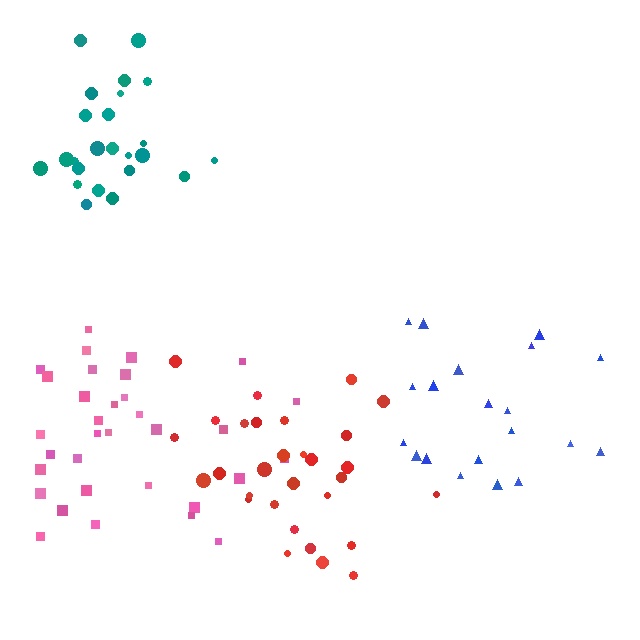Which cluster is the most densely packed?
Teal.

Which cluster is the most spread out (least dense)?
Blue.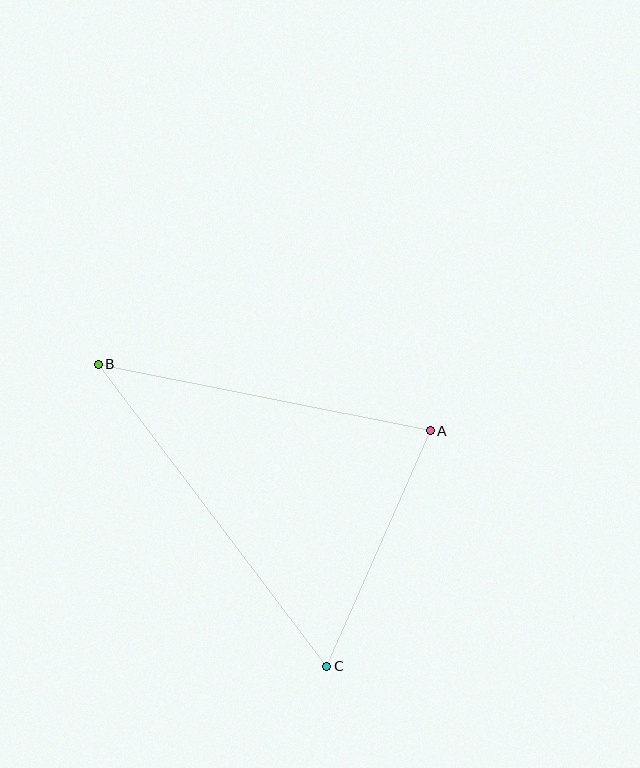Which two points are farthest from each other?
Points B and C are farthest from each other.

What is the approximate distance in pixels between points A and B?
The distance between A and B is approximately 339 pixels.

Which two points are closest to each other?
Points A and C are closest to each other.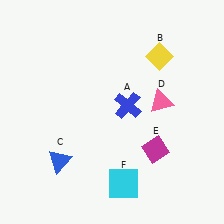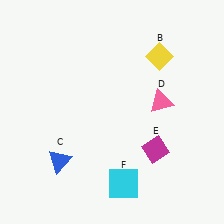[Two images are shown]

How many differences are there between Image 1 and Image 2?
There is 1 difference between the two images.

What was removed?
The blue cross (A) was removed in Image 2.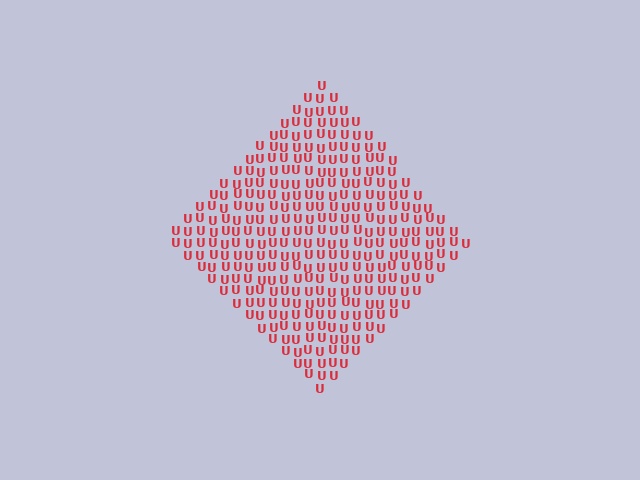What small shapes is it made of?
It is made of small letter U's.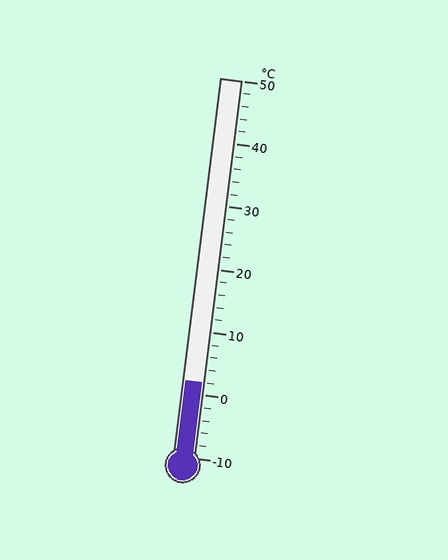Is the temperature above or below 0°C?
The temperature is above 0°C.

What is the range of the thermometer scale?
The thermometer scale ranges from -10°C to 50°C.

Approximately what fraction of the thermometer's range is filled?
The thermometer is filled to approximately 20% of its range.